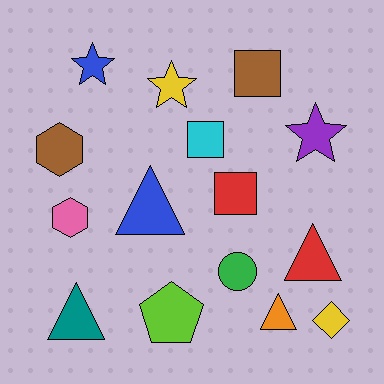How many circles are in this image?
There is 1 circle.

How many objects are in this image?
There are 15 objects.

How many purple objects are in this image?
There is 1 purple object.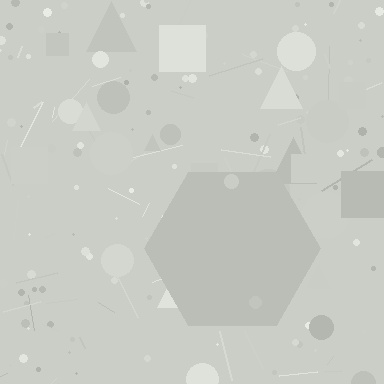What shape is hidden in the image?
A hexagon is hidden in the image.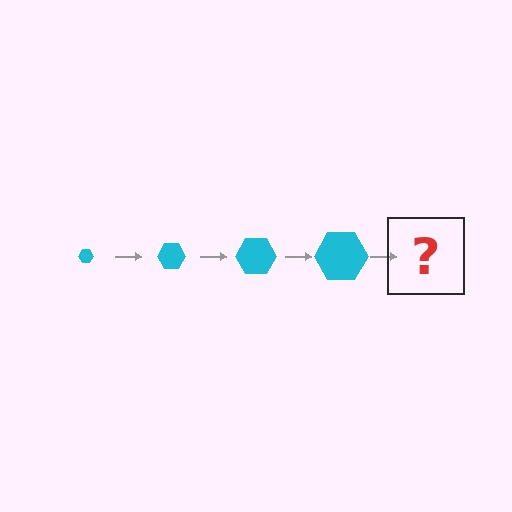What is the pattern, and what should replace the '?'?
The pattern is that the hexagon gets progressively larger each step. The '?' should be a cyan hexagon, larger than the previous one.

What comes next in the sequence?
The next element should be a cyan hexagon, larger than the previous one.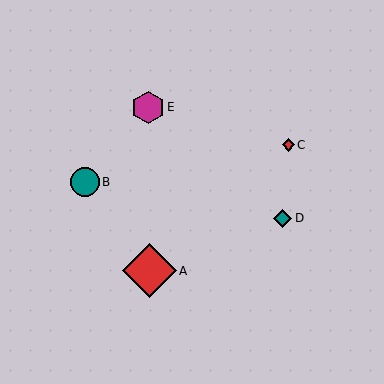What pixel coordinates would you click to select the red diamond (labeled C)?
Click at (288, 145) to select the red diamond C.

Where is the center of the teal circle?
The center of the teal circle is at (85, 182).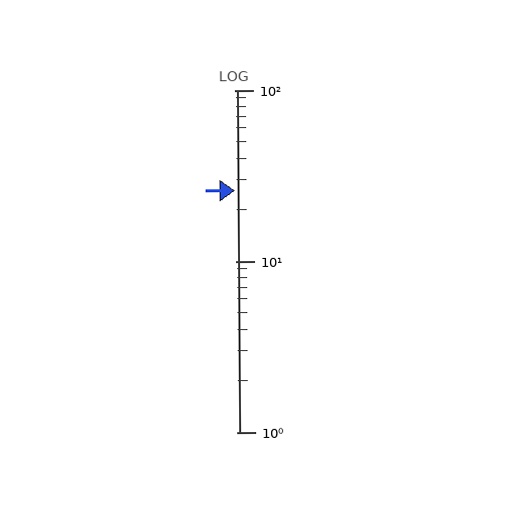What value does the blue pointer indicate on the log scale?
The pointer indicates approximately 26.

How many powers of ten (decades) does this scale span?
The scale spans 2 decades, from 1 to 100.